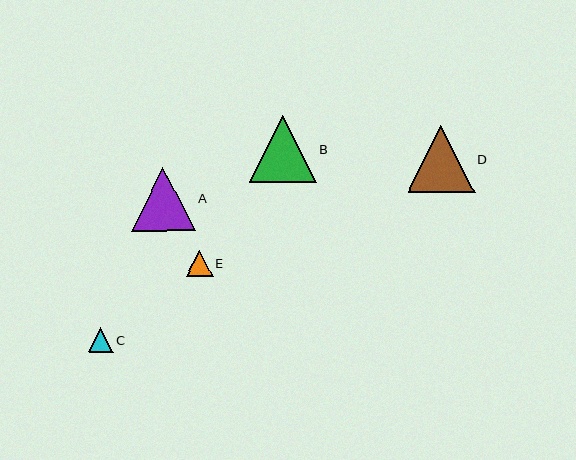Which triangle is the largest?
Triangle B is the largest with a size of approximately 67 pixels.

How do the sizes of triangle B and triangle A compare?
Triangle B and triangle A are approximately the same size.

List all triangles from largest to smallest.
From largest to smallest: B, D, A, E, C.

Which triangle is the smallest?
Triangle C is the smallest with a size of approximately 25 pixels.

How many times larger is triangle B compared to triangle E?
Triangle B is approximately 2.6 times the size of triangle E.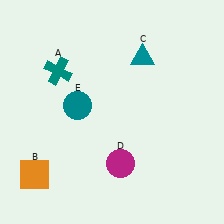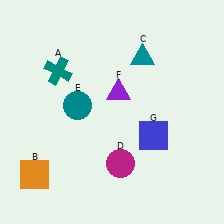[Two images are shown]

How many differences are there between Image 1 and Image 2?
There are 2 differences between the two images.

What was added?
A purple triangle (F), a blue square (G) were added in Image 2.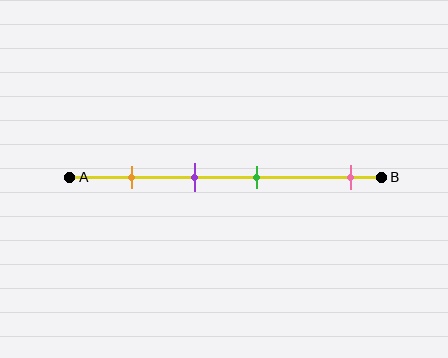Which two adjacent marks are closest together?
The purple and green marks are the closest adjacent pair.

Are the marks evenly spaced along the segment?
No, the marks are not evenly spaced.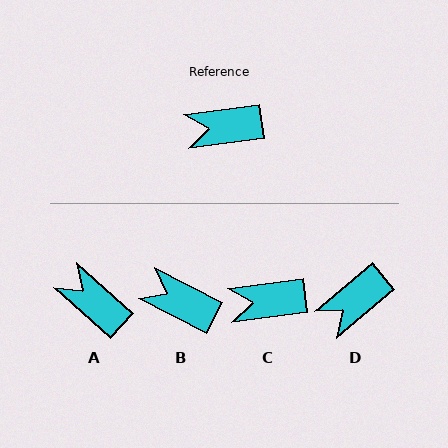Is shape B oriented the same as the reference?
No, it is off by about 35 degrees.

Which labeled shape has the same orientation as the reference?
C.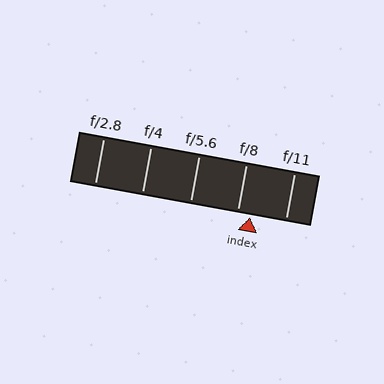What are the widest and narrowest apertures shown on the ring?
The widest aperture shown is f/2.8 and the narrowest is f/11.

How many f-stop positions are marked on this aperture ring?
There are 5 f-stop positions marked.